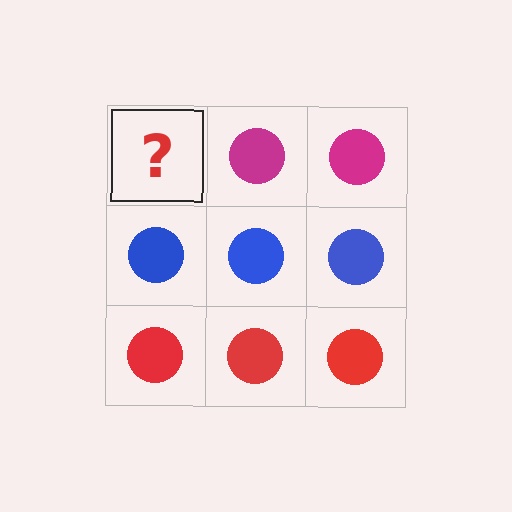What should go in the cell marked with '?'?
The missing cell should contain a magenta circle.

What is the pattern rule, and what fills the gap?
The rule is that each row has a consistent color. The gap should be filled with a magenta circle.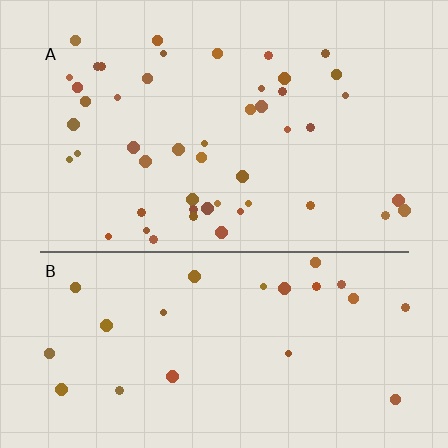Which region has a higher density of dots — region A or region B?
A (the top).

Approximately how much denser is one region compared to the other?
Approximately 2.0× — region A over region B.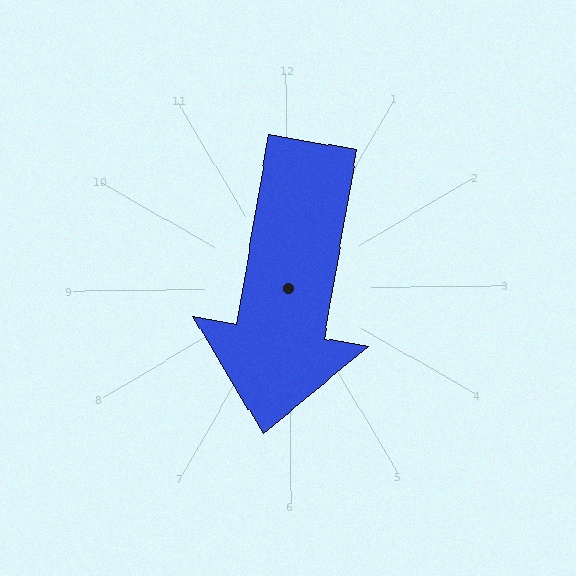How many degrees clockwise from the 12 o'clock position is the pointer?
Approximately 190 degrees.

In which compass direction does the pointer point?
South.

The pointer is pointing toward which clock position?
Roughly 6 o'clock.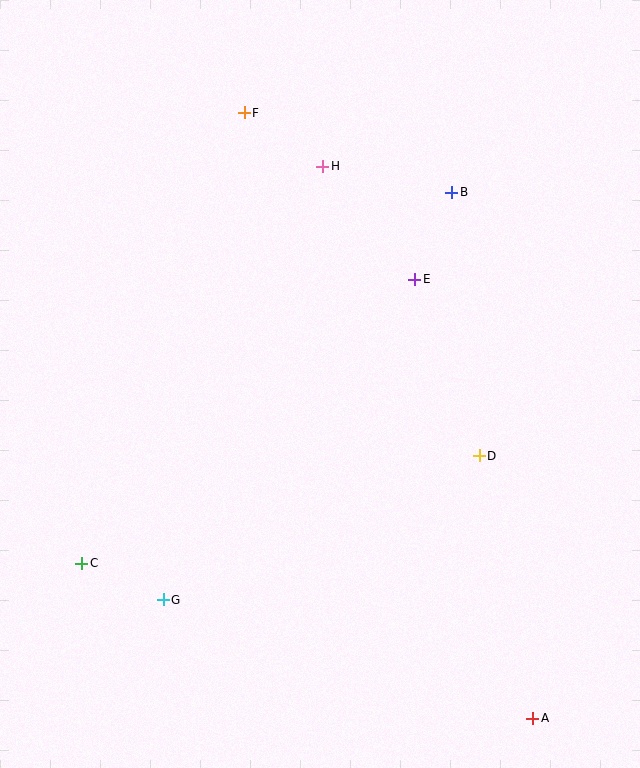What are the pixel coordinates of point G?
Point G is at (163, 600).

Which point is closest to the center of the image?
Point E at (415, 279) is closest to the center.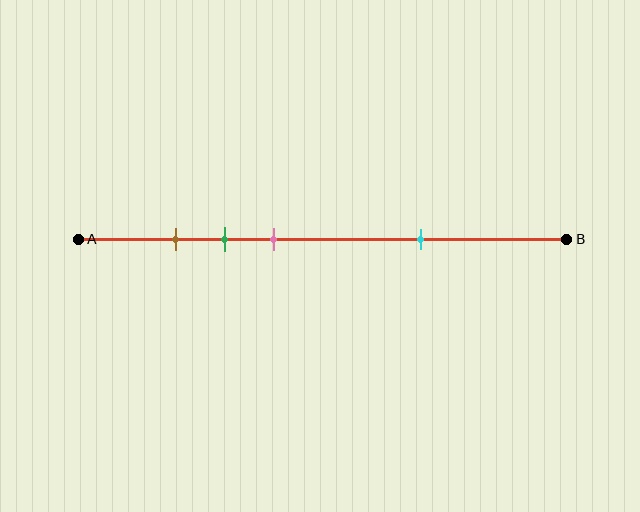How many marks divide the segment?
There are 4 marks dividing the segment.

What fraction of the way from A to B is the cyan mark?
The cyan mark is approximately 70% (0.7) of the way from A to B.